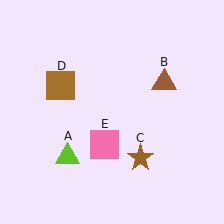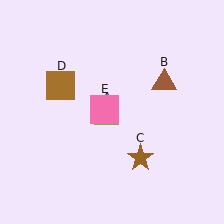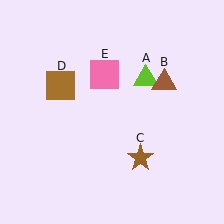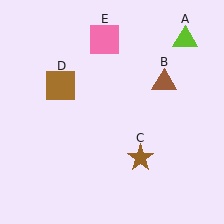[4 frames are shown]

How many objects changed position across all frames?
2 objects changed position: lime triangle (object A), pink square (object E).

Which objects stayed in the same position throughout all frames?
Brown triangle (object B) and brown star (object C) and brown square (object D) remained stationary.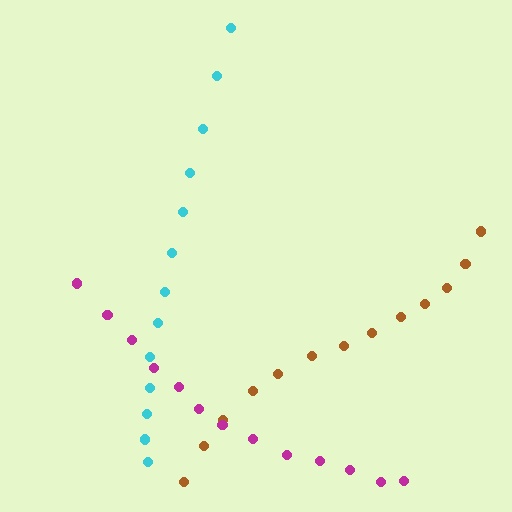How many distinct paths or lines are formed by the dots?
There are 3 distinct paths.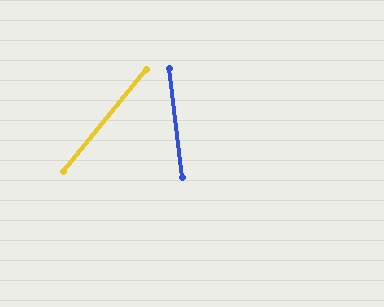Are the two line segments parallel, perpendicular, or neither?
Neither parallel nor perpendicular — they differ by about 46°.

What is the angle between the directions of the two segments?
Approximately 46 degrees.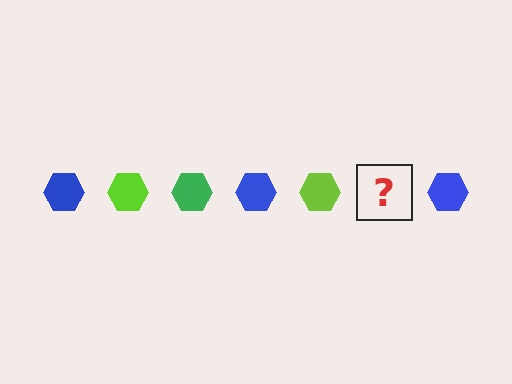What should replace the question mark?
The question mark should be replaced with a green hexagon.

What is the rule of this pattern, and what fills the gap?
The rule is that the pattern cycles through blue, lime, green hexagons. The gap should be filled with a green hexagon.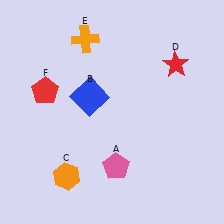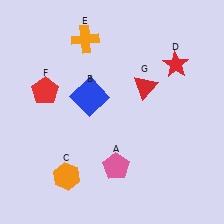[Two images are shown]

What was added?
A red triangle (G) was added in Image 2.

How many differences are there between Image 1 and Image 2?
There is 1 difference between the two images.